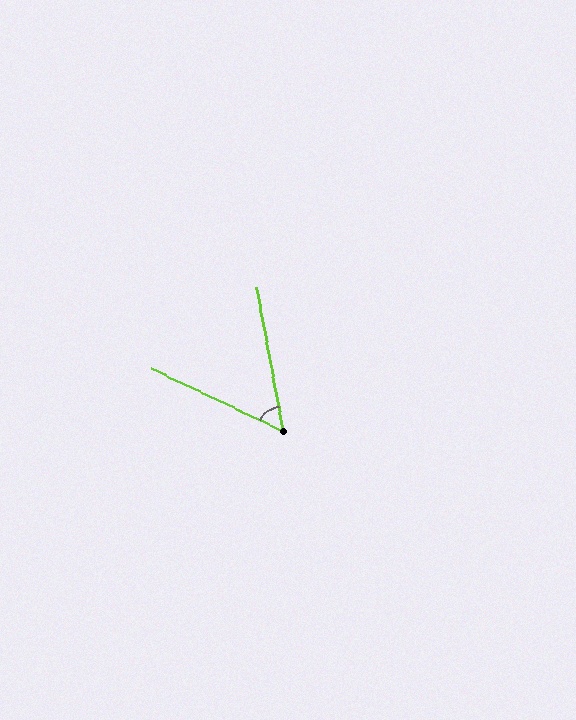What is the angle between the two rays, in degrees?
Approximately 54 degrees.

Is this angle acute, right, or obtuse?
It is acute.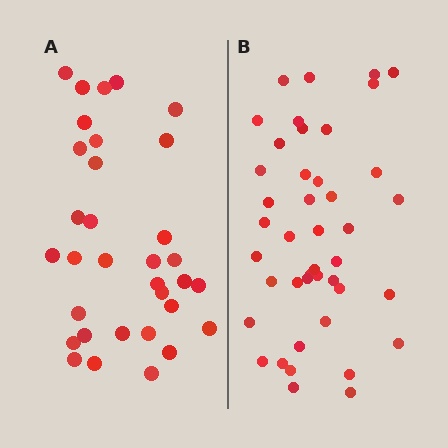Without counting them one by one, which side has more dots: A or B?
Region B (the right region) has more dots.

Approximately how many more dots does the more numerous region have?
Region B has roughly 10 or so more dots than region A.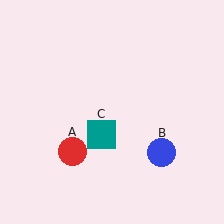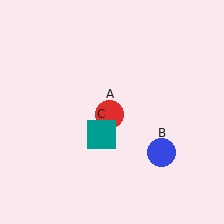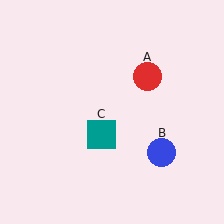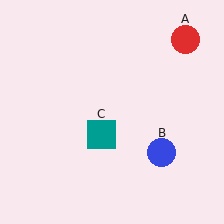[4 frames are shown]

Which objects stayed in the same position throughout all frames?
Blue circle (object B) and teal square (object C) remained stationary.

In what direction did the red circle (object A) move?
The red circle (object A) moved up and to the right.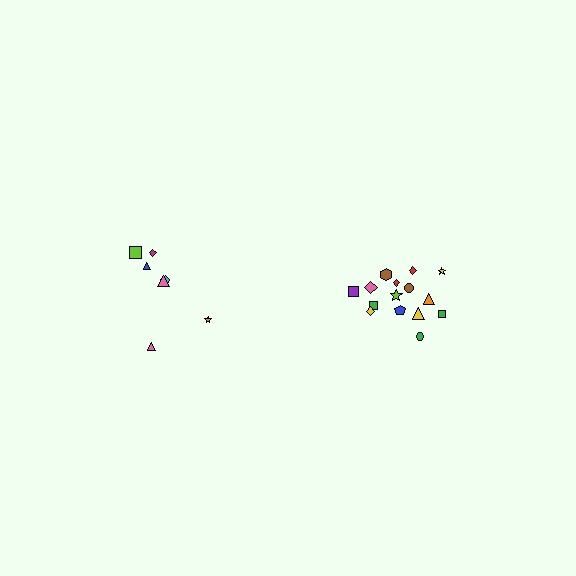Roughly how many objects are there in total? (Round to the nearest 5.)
Roughly 20 objects in total.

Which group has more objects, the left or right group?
The right group.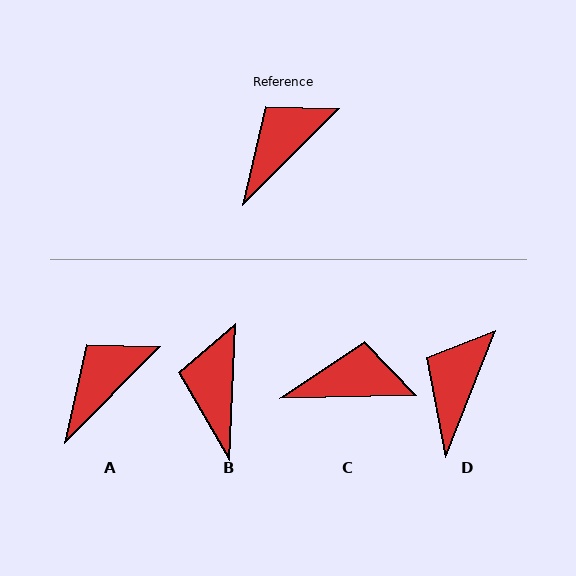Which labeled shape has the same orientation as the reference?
A.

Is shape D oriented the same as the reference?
No, it is off by about 23 degrees.